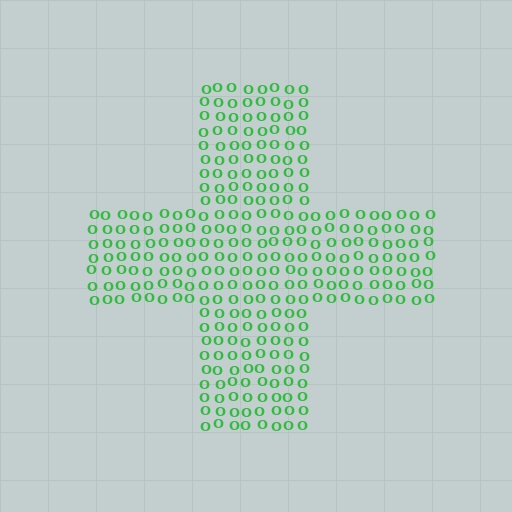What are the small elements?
The small elements are letter O's.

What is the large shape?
The large shape is a cross.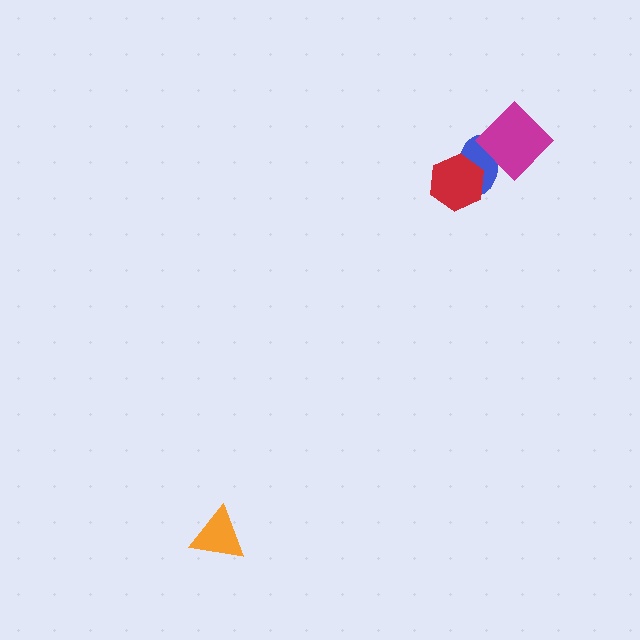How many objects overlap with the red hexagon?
1 object overlaps with the red hexagon.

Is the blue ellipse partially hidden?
Yes, it is partially covered by another shape.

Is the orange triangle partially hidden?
No, no other shape covers it.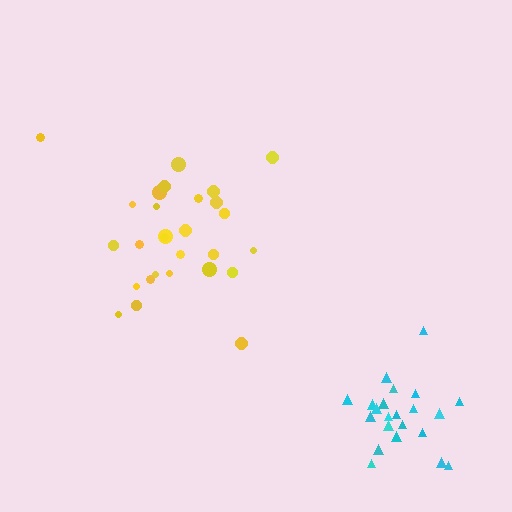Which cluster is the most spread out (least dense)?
Yellow.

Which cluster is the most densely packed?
Cyan.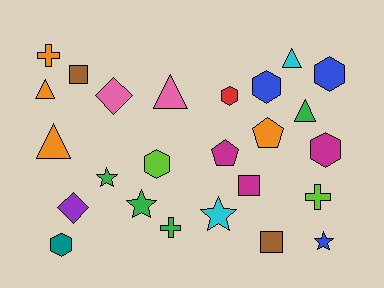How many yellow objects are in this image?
There are no yellow objects.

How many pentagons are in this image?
There are 2 pentagons.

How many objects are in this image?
There are 25 objects.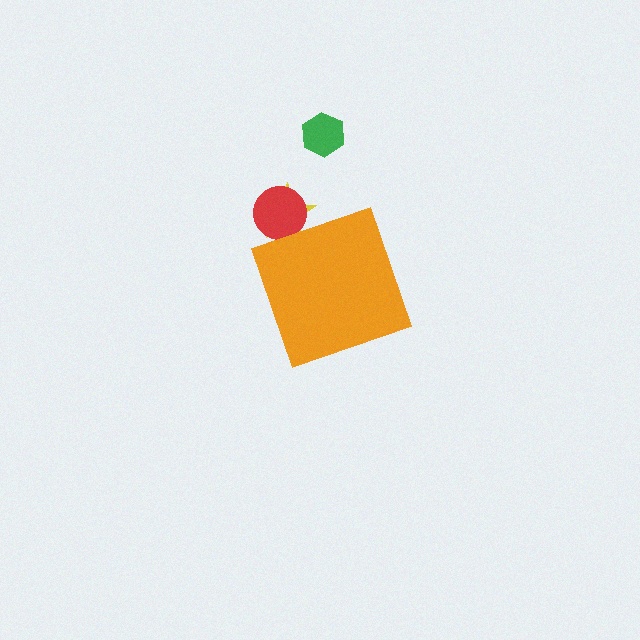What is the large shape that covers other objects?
An orange diamond.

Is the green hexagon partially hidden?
No, the green hexagon is fully visible.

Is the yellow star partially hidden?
Yes, the yellow star is partially hidden behind the orange diamond.